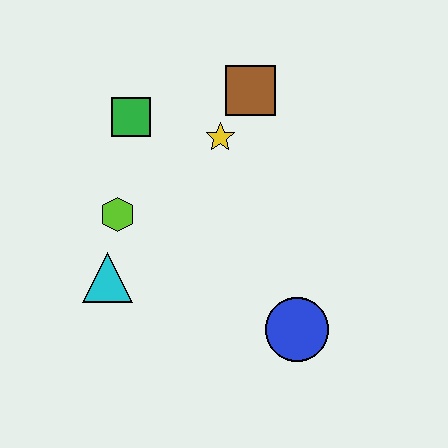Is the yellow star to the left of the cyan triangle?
No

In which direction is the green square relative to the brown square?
The green square is to the left of the brown square.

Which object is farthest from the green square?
The blue circle is farthest from the green square.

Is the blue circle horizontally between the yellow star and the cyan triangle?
No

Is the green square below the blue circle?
No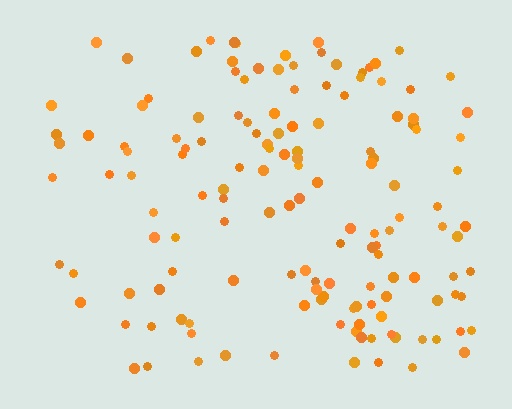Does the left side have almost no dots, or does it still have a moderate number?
Still a moderate number, just noticeably fewer than the right.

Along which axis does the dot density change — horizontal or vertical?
Horizontal.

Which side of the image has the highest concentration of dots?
The right.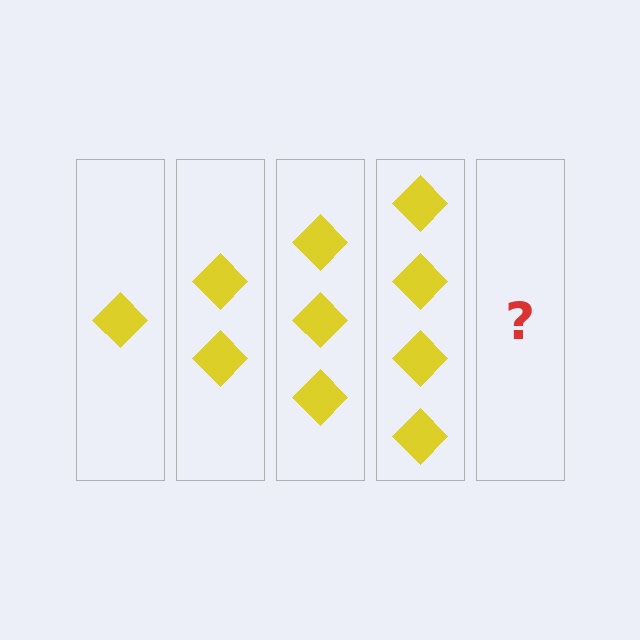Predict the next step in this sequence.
The next step is 5 diamonds.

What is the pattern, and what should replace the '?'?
The pattern is that each step adds one more diamond. The '?' should be 5 diamonds.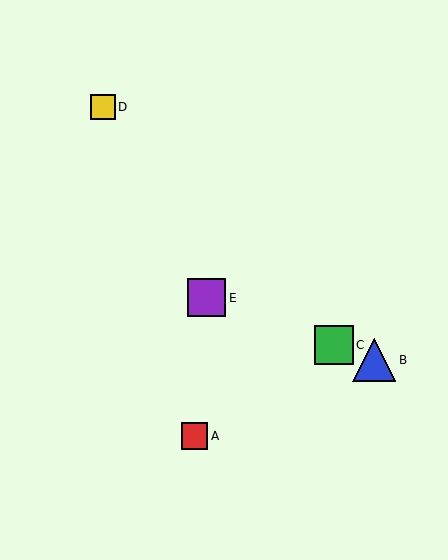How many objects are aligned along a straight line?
3 objects (B, C, E) are aligned along a straight line.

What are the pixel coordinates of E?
Object E is at (207, 298).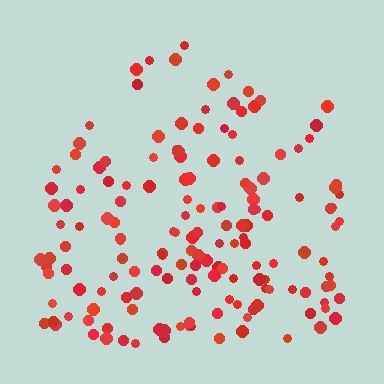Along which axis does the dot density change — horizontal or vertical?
Vertical.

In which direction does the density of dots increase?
From top to bottom, with the bottom side densest.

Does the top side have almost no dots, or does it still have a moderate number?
Still a moderate number, just noticeably fewer than the bottom.